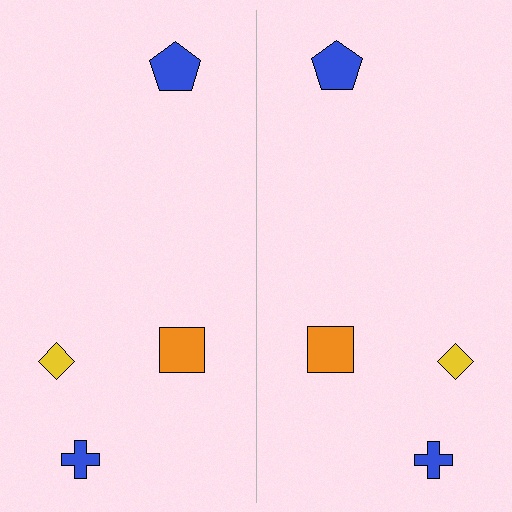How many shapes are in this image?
There are 8 shapes in this image.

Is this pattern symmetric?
Yes, this pattern has bilateral (reflection) symmetry.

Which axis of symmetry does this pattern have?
The pattern has a vertical axis of symmetry running through the center of the image.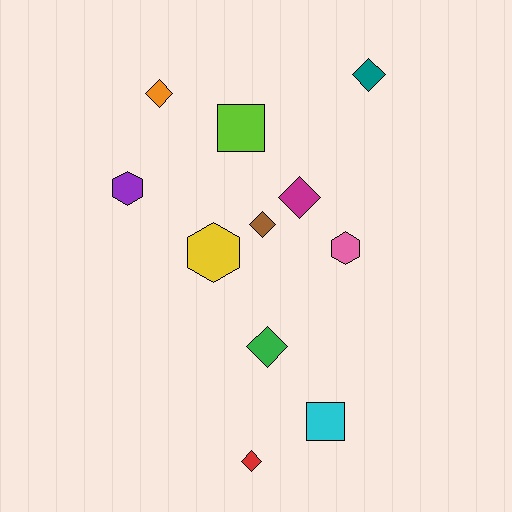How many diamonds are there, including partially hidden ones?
There are 6 diamonds.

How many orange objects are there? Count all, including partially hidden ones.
There is 1 orange object.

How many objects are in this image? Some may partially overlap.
There are 11 objects.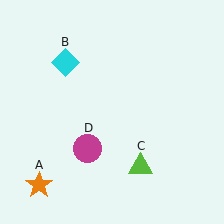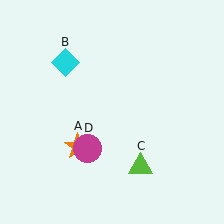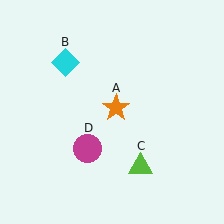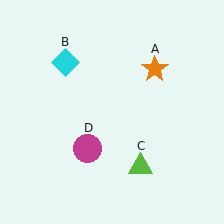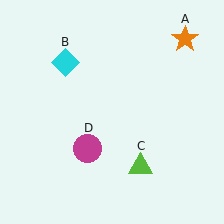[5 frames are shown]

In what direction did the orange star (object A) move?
The orange star (object A) moved up and to the right.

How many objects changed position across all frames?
1 object changed position: orange star (object A).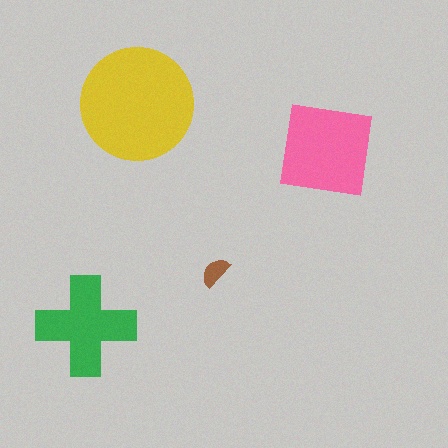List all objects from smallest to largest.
The brown semicircle, the green cross, the pink square, the yellow circle.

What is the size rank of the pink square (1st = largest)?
2nd.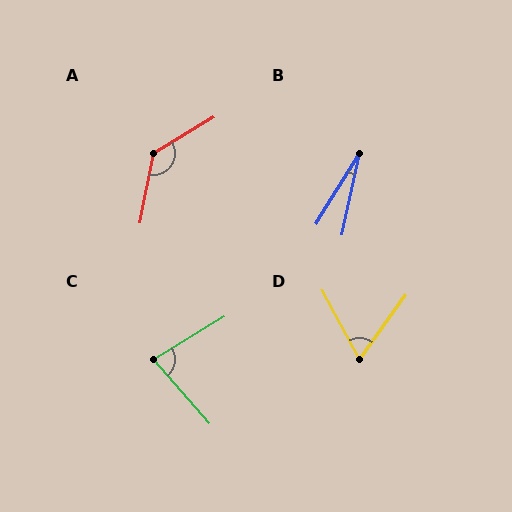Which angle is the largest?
A, at approximately 132 degrees.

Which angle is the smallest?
B, at approximately 19 degrees.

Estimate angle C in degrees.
Approximately 80 degrees.